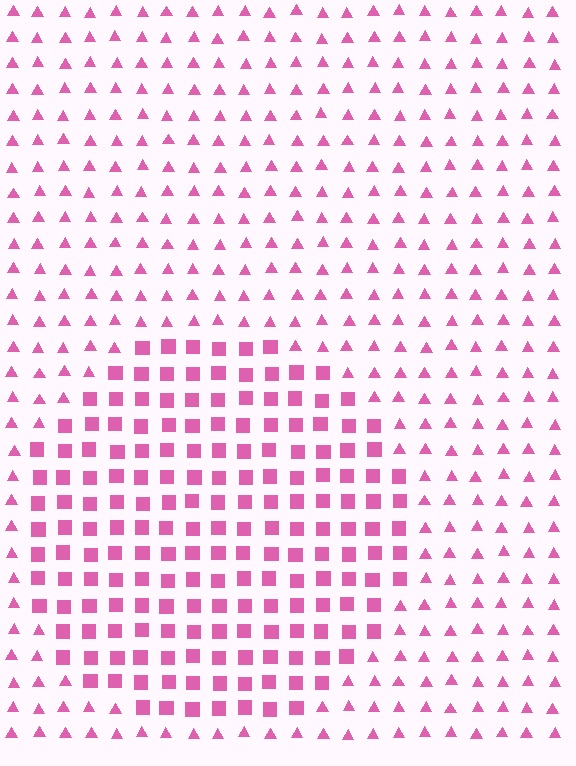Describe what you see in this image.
The image is filled with small pink elements arranged in a uniform grid. A circle-shaped region contains squares, while the surrounding area contains triangles. The boundary is defined purely by the change in element shape.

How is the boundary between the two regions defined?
The boundary is defined by a change in element shape: squares inside vs. triangles outside. All elements share the same color and spacing.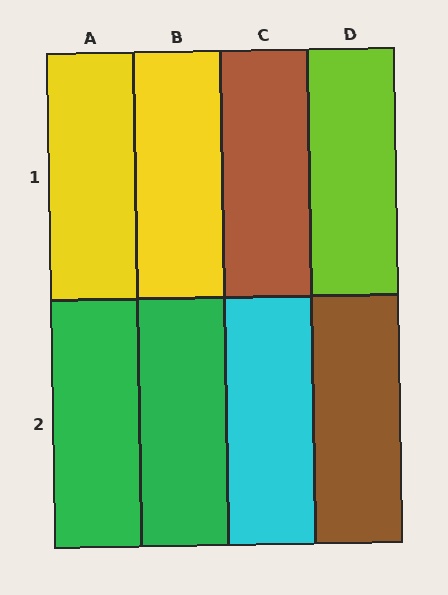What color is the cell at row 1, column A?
Yellow.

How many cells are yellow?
2 cells are yellow.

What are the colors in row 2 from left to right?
Green, green, cyan, brown.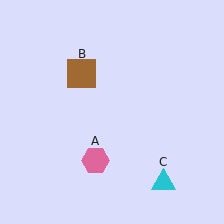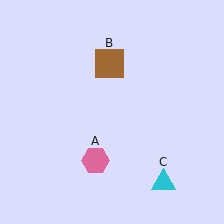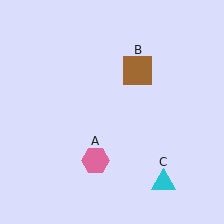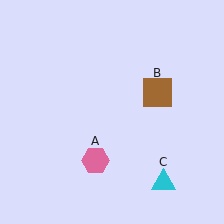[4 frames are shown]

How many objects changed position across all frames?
1 object changed position: brown square (object B).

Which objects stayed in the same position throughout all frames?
Pink hexagon (object A) and cyan triangle (object C) remained stationary.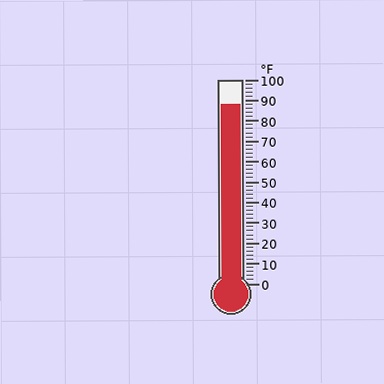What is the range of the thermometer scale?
The thermometer scale ranges from 0°F to 100°F.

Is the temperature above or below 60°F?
The temperature is above 60°F.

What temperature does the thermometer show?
The thermometer shows approximately 88°F.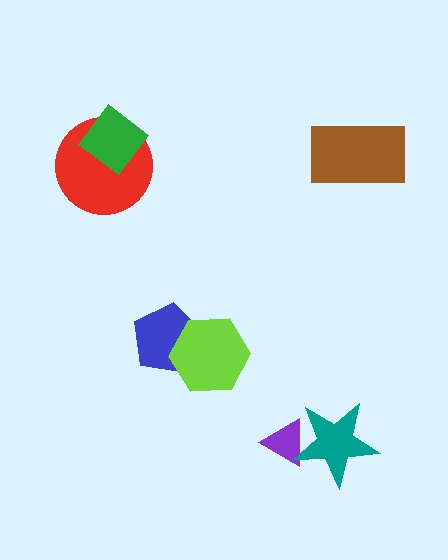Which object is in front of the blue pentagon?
The lime hexagon is in front of the blue pentagon.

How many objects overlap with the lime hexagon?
1 object overlaps with the lime hexagon.